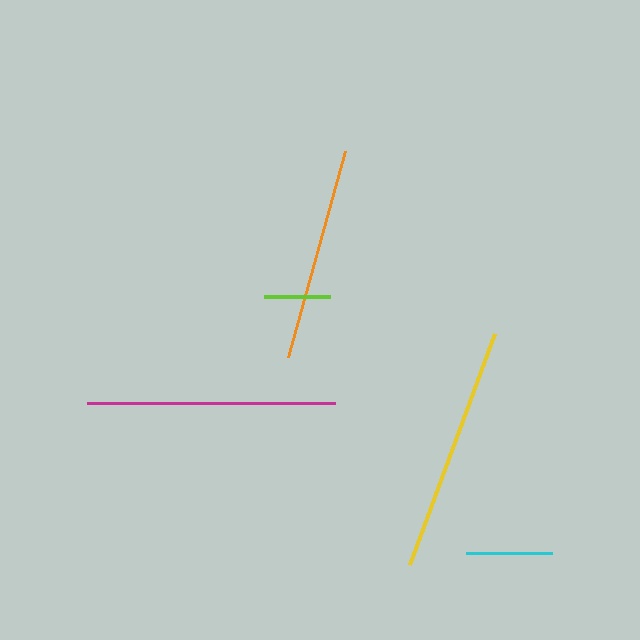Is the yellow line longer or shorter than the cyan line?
The yellow line is longer than the cyan line.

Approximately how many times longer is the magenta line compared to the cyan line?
The magenta line is approximately 2.9 times the length of the cyan line.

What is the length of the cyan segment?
The cyan segment is approximately 86 pixels long.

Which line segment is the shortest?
The lime line is the shortest at approximately 66 pixels.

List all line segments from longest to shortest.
From longest to shortest: magenta, yellow, orange, cyan, lime.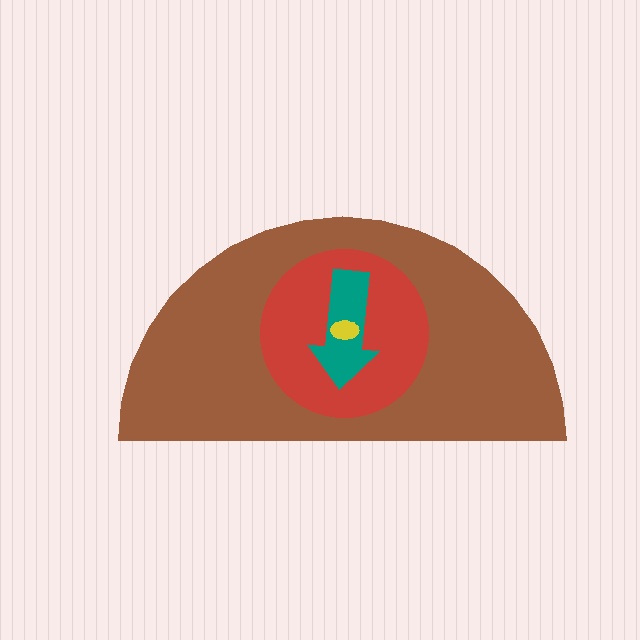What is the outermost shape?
The brown semicircle.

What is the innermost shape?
The yellow ellipse.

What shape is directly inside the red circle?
The teal arrow.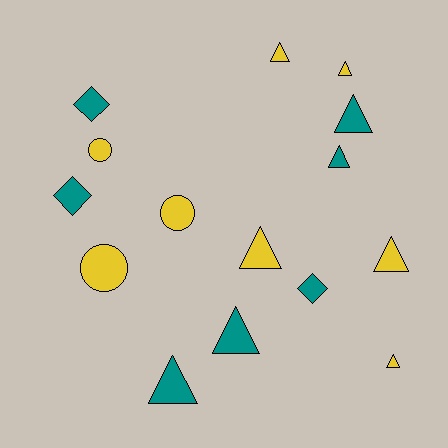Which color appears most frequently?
Yellow, with 8 objects.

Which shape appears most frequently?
Triangle, with 9 objects.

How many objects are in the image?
There are 15 objects.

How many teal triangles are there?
There are 4 teal triangles.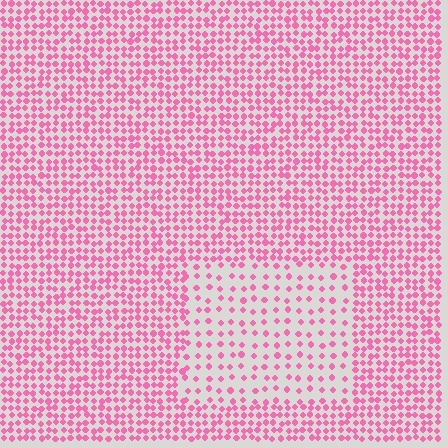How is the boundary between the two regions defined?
The boundary is defined by a change in element density (approximately 2.3x ratio). All elements are the same color, size, and shape.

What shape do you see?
I see a rectangle.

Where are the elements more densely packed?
The elements are more densely packed outside the rectangle boundary.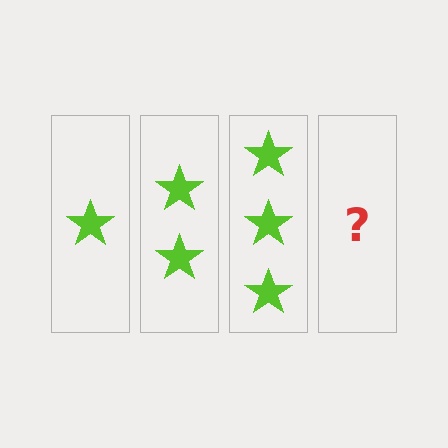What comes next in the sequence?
The next element should be 4 stars.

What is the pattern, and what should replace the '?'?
The pattern is that each step adds one more star. The '?' should be 4 stars.